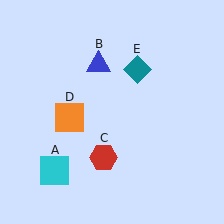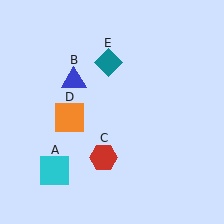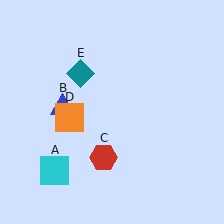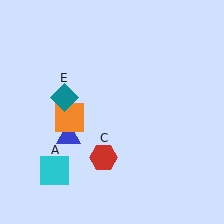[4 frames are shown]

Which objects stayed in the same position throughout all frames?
Cyan square (object A) and red hexagon (object C) and orange square (object D) remained stationary.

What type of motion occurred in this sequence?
The blue triangle (object B), teal diamond (object E) rotated counterclockwise around the center of the scene.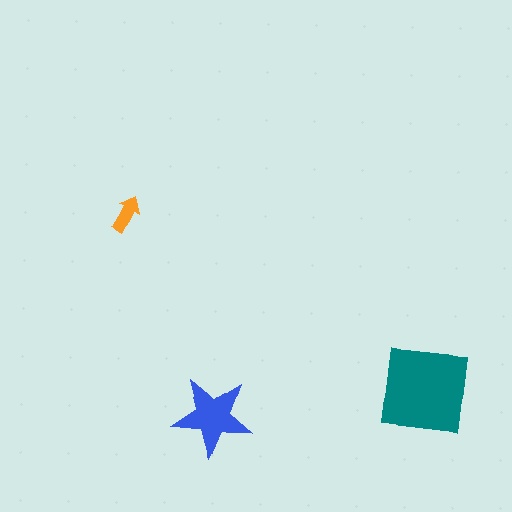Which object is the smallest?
The orange arrow.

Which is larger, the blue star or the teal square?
The teal square.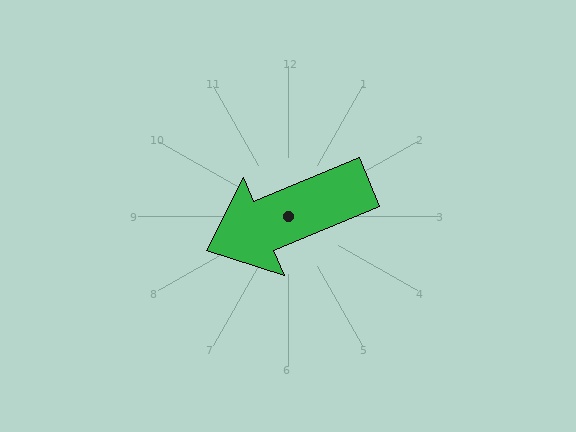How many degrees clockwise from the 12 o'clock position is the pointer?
Approximately 247 degrees.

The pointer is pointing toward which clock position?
Roughly 8 o'clock.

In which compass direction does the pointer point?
Southwest.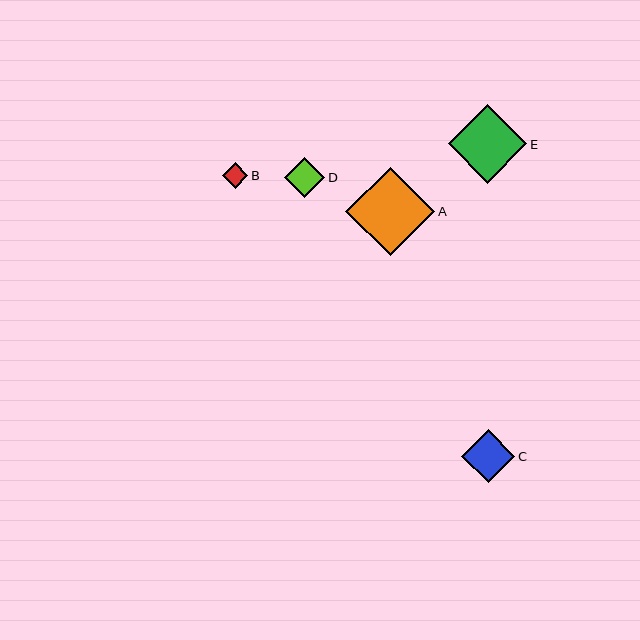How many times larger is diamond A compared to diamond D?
Diamond A is approximately 2.2 times the size of diamond D.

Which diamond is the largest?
Diamond A is the largest with a size of approximately 89 pixels.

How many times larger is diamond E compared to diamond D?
Diamond E is approximately 2.0 times the size of diamond D.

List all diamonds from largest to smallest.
From largest to smallest: A, E, C, D, B.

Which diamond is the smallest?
Diamond B is the smallest with a size of approximately 26 pixels.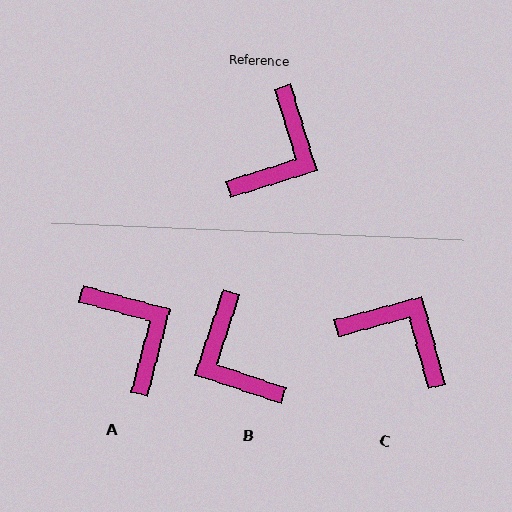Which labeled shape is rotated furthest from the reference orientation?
B, about 125 degrees away.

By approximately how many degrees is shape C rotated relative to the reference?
Approximately 88 degrees counter-clockwise.